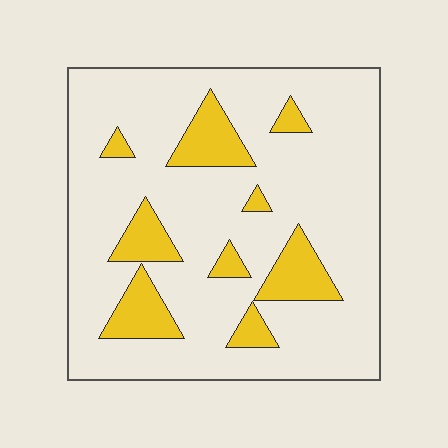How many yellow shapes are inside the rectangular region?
9.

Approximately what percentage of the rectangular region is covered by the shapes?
Approximately 20%.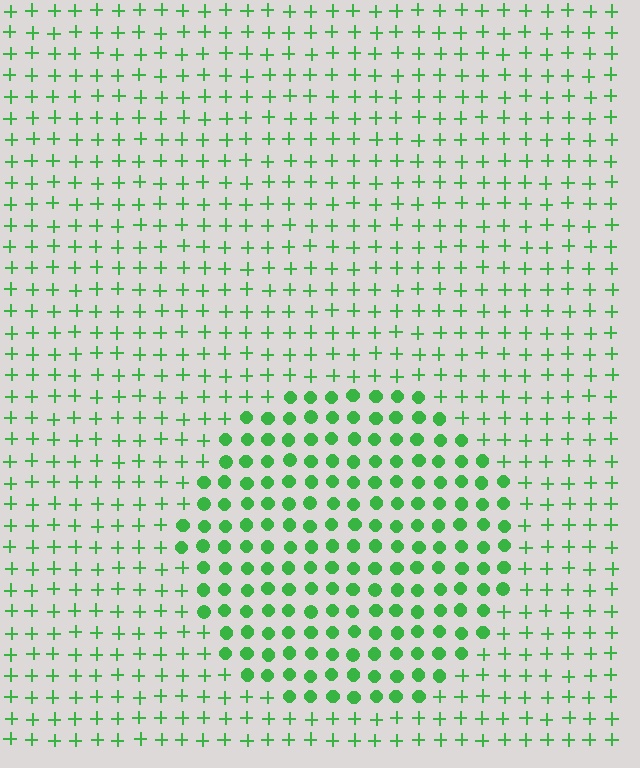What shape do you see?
I see a circle.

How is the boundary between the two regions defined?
The boundary is defined by a change in element shape: circles inside vs. plus signs outside. All elements share the same color and spacing.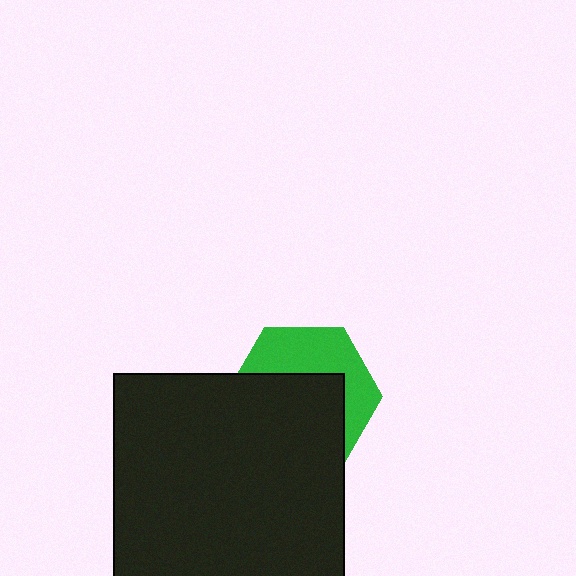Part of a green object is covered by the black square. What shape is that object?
It is a hexagon.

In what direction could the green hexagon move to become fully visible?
The green hexagon could move up. That would shift it out from behind the black square entirely.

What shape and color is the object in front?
The object in front is a black square.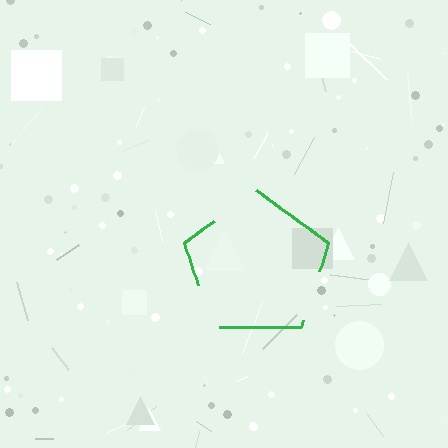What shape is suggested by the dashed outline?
The dashed outline suggests a pentagon.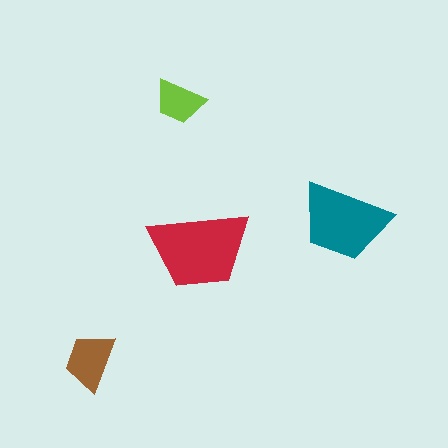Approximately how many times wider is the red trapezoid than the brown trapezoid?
About 1.5 times wider.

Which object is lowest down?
The brown trapezoid is bottommost.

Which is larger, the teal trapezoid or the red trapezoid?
The red one.